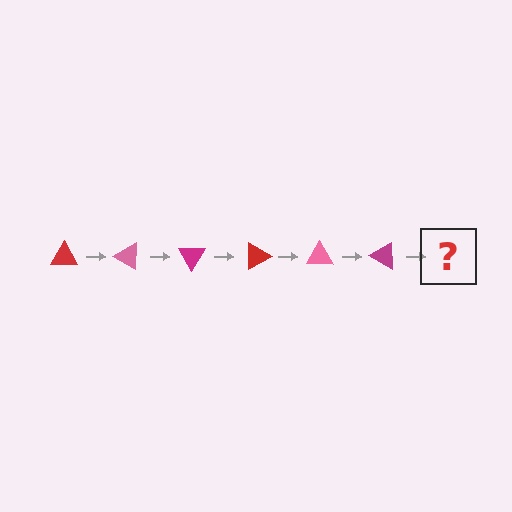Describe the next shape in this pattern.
It should be a red triangle, rotated 180 degrees from the start.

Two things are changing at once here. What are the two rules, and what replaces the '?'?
The two rules are that it rotates 30 degrees each step and the color cycles through red, pink, and magenta. The '?' should be a red triangle, rotated 180 degrees from the start.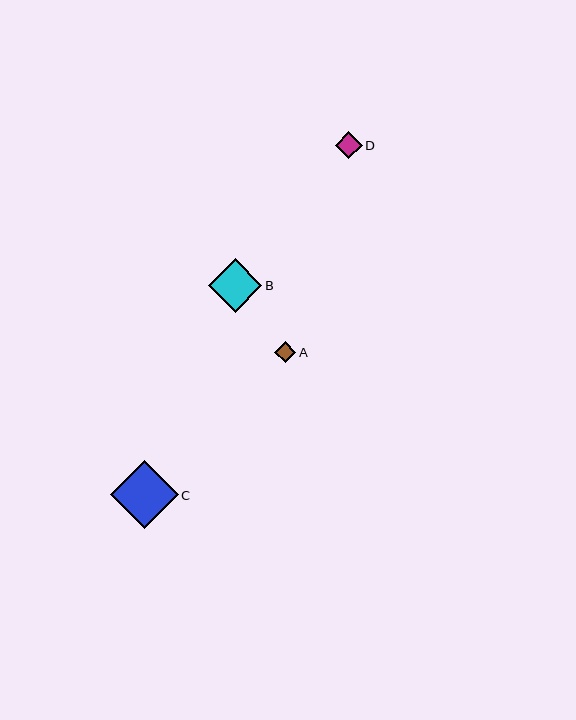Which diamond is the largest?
Diamond C is the largest with a size of approximately 68 pixels.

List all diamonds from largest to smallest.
From largest to smallest: C, B, D, A.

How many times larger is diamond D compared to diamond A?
Diamond D is approximately 1.3 times the size of diamond A.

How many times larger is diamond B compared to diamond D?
Diamond B is approximately 2.0 times the size of diamond D.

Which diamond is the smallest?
Diamond A is the smallest with a size of approximately 21 pixels.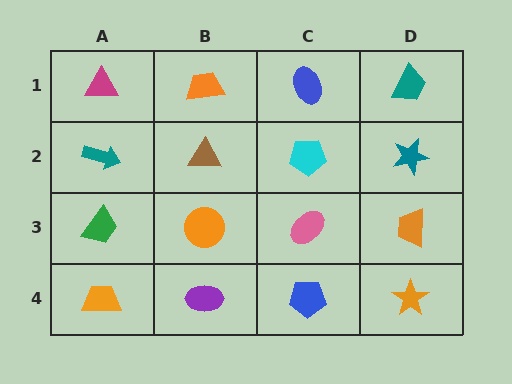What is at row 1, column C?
A blue ellipse.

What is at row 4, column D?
An orange star.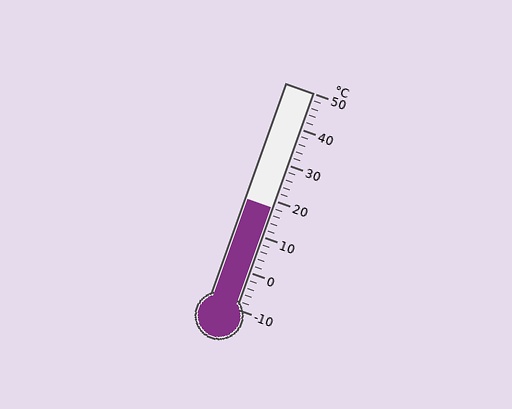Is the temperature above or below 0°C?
The temperature is above 0°C.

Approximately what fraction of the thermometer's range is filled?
The thermometer is filled to approximately 45% of its range.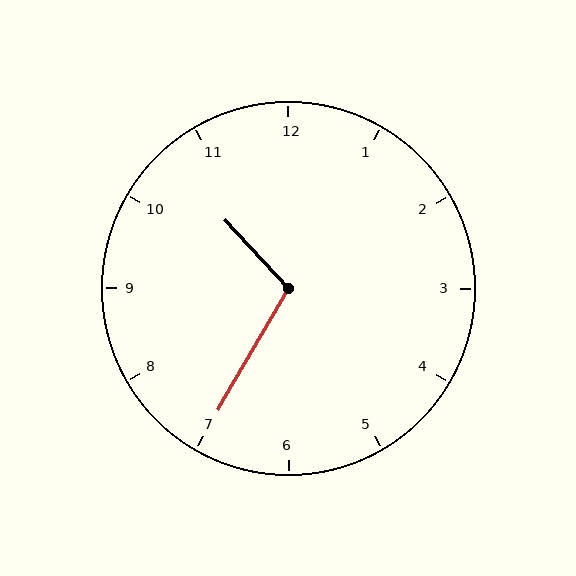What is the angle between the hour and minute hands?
Approximately 108 degrees.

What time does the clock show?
10:35.